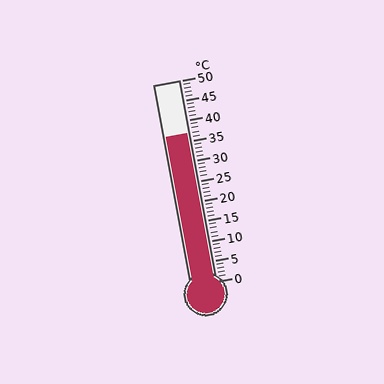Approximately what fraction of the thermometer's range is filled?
The thermometer is filled to approximately 75% of its range.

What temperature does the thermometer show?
The thermometer shows approximately 37°C.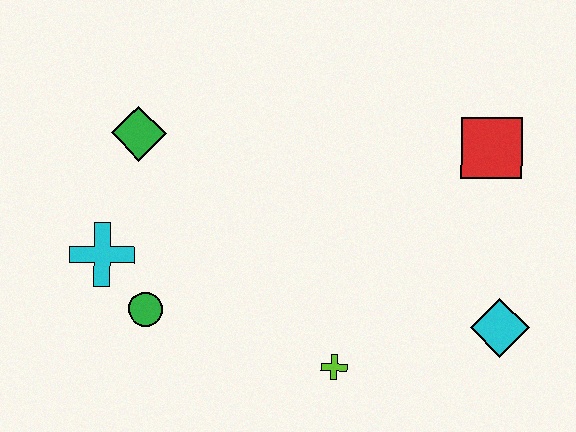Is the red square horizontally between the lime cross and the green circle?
No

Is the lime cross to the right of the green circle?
Yes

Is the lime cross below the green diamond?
Yes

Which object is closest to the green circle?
The cyan cross is closest to the green circle.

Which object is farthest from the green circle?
The red square is farthest from the green circle.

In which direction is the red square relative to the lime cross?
The red square is above the lime cross.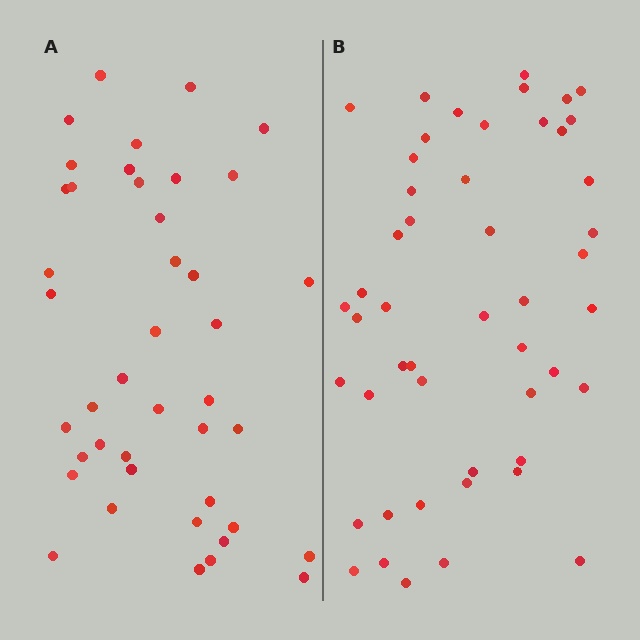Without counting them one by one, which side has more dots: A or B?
Region B (the right region) has more dots.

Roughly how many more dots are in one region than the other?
Region B has roughly 8 or so more dots than region A.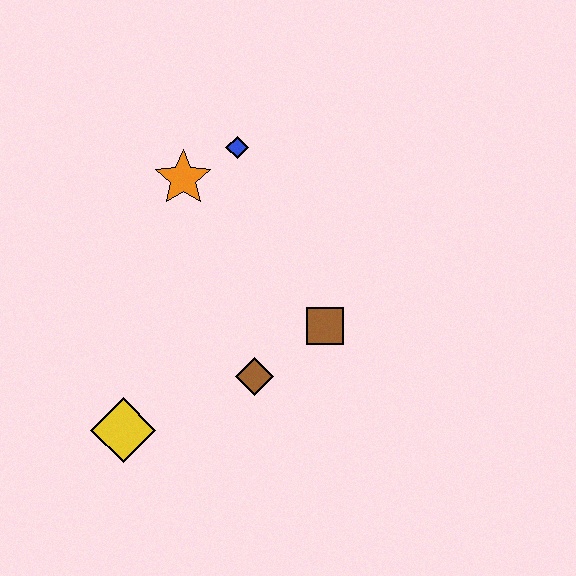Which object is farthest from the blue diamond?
The yellow diamond is farthest from the blue diamond.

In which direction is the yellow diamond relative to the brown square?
The yellow diamond is to the left of the brown square.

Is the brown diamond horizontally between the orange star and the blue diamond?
No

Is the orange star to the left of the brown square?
Yes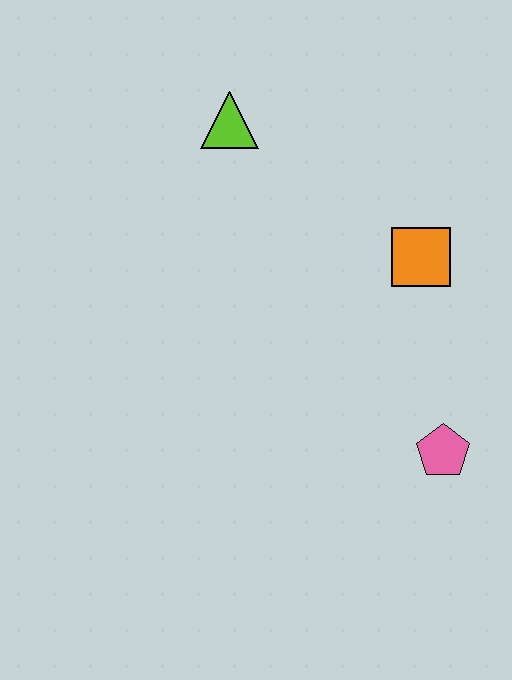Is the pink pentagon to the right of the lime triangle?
Yes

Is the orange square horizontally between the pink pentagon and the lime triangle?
Yes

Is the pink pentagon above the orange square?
No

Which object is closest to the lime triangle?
The orange square is closest to the lime triangle.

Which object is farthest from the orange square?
The lime triangle is farthest from the orange square.